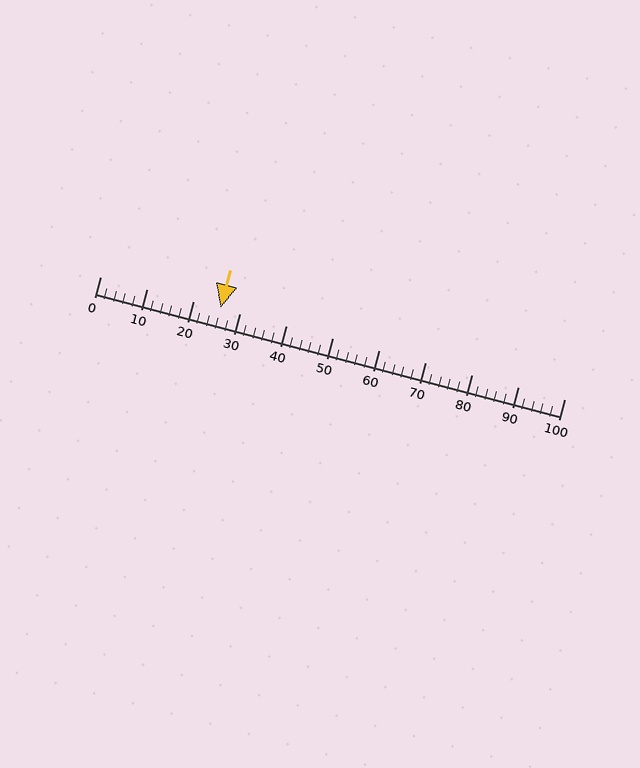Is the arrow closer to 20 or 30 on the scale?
The arrow is closer to 30.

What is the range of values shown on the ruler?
The ruler shows values from 0 to 100.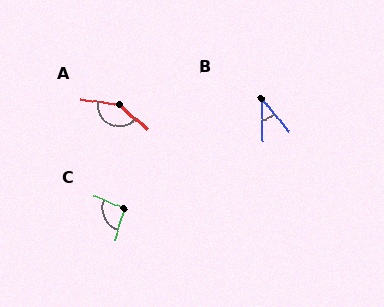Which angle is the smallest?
B, at approximately 38 degrees.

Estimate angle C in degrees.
Approximately 96 degrees.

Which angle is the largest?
A, at approximately 147 degrees.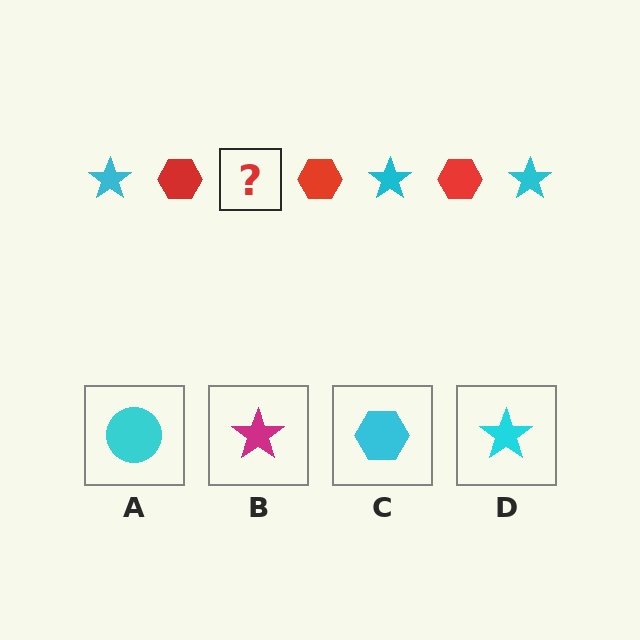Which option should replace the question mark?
Option D.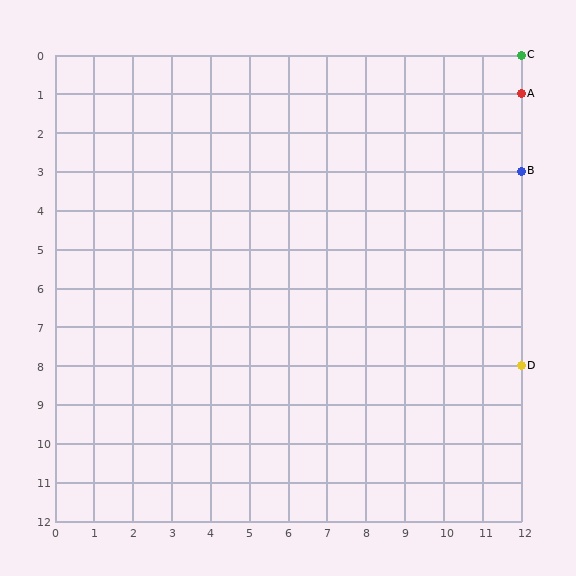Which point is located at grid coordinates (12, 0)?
Point C is at (12, 0).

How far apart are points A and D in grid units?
Points A and D are 7 rows apart.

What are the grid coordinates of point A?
Point A is at grid coordinates (12, 1).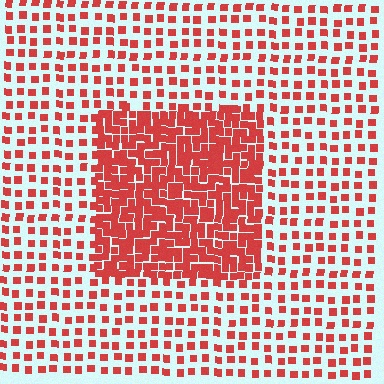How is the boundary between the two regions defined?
The boundary is defined by a change in element density (approximately 2.5x ratio). All elements are the same color, size, and shape.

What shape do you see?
I see a rectangle.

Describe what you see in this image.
The image contains small red elements arranged at two different densities. A rectangle-shaped region is visible where the elements are more densely packed than the surrounding area.